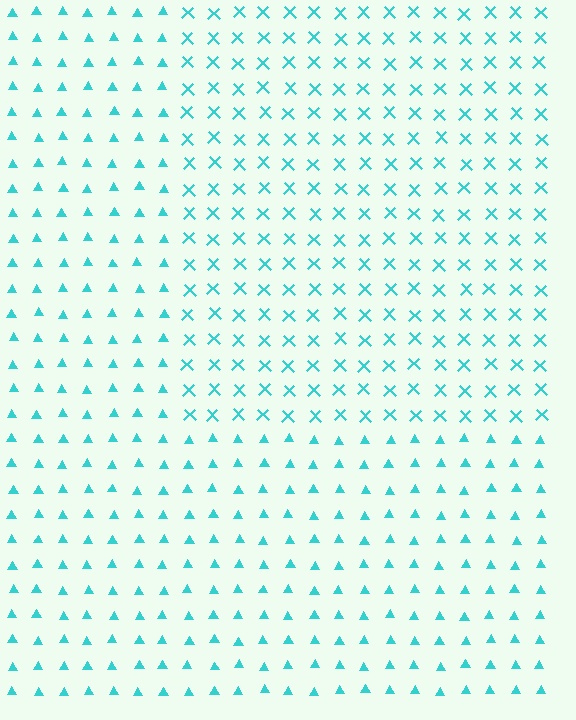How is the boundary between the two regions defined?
The boundary is defined by a change in element shape: X marks inside vs. triangles outside. All elements share the same color and spacing.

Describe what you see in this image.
The image is filled with small cyan elements arranged in a uniform grid. A rectangle-shaped region contains X marks, while the surrounding area contains triangles. The boundary is defined purely by the change in element shape.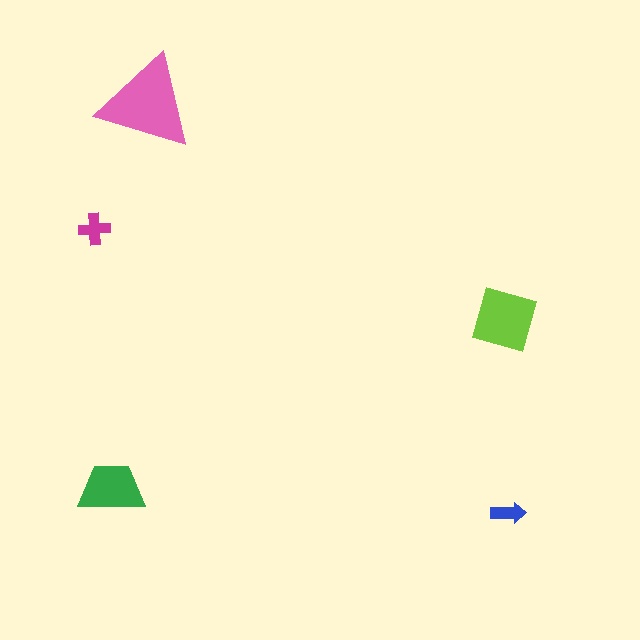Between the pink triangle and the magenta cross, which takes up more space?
The pink triangle.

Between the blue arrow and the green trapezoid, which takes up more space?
The green trapezoid.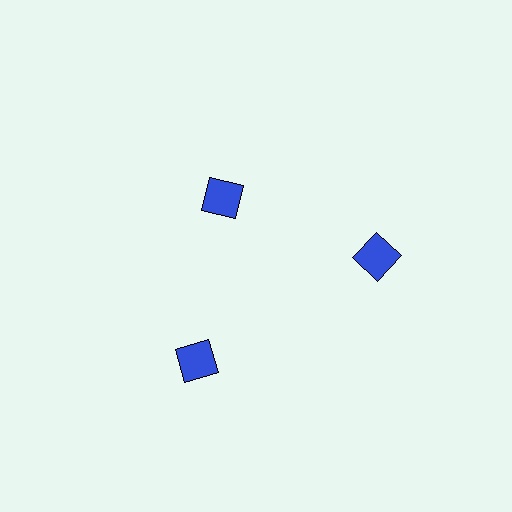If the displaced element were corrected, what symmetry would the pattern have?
It would have 3-fold rotational symmetry — the pattern would map onto itself every 120 degrees.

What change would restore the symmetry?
The symmetry would be restored by moving it outward, back onto the ring so that all 3 diamonds sit at equal angles and equal distance from the center.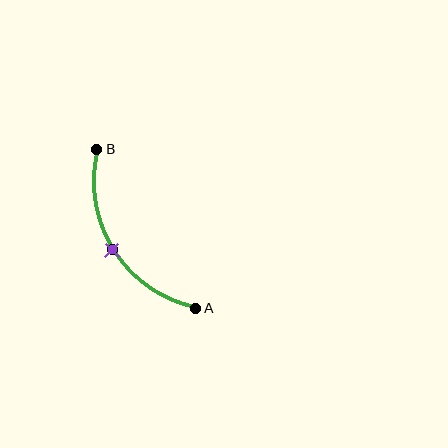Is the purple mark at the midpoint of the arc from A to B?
Yes. The purple mark lies on the arc at equal arc-length from both A and B — it is the arc midpoint.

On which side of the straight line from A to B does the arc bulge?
The arc bulges to the left of the straight line connecting A and B.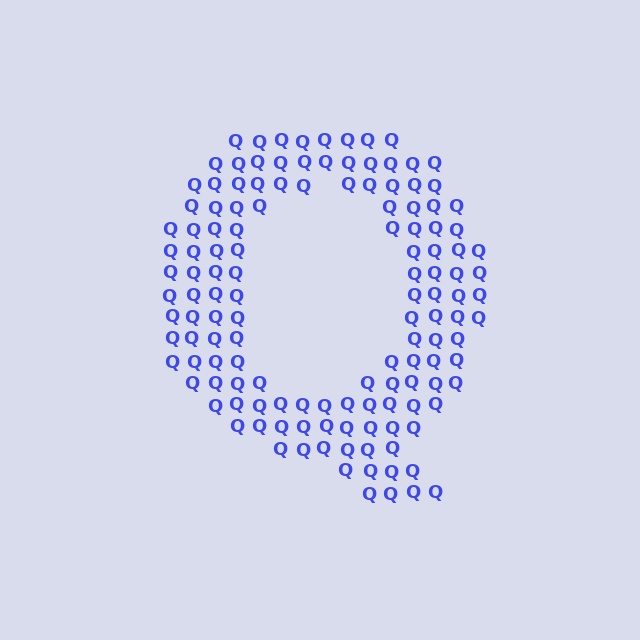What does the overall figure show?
The overall figure shows the letter Q.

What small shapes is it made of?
It is made of small letter Q's.